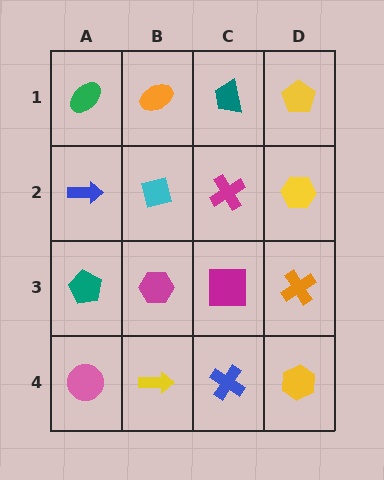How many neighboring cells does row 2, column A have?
3.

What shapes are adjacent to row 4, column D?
An orange cross (row 3, column D), a blue cross (row 4, column C).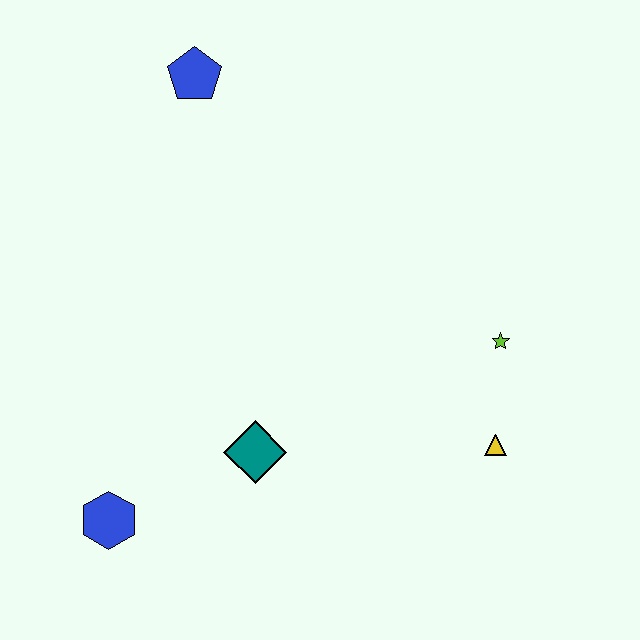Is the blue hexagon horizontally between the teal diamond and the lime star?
No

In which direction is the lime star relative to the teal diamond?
The lime star is to the right of the teal diamond.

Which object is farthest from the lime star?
The blue hexagon is farthest from the lime star.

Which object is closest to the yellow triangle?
The lime star is closest to the yellow triangle.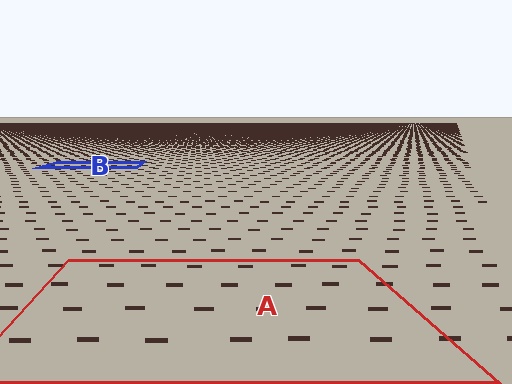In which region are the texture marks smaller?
The texture marks are smaller in region B, because it is farther away.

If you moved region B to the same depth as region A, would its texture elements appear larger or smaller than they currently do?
They would appear larger. At a closer depth, the same texture elements are projected at a bigger on-screen size.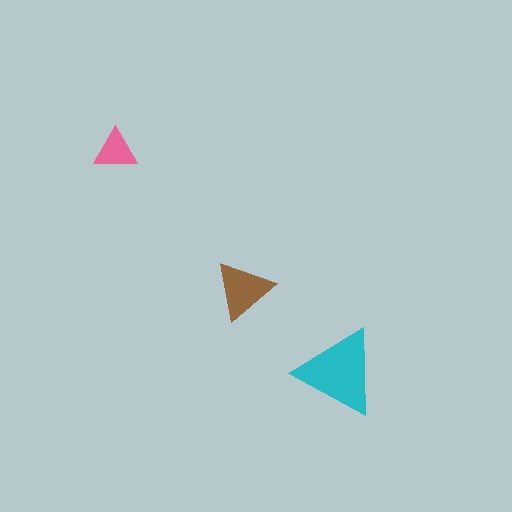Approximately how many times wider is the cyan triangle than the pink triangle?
About 2 times wider.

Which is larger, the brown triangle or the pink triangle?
The brown one.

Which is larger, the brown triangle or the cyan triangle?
The cyan one.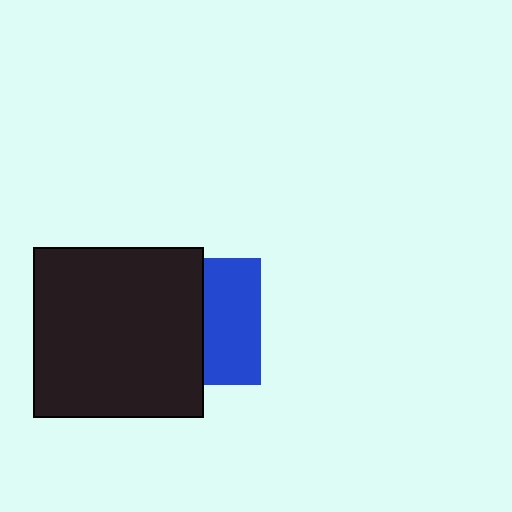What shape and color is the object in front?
The object in front is a black square.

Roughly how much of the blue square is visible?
About half of it is visible (roughly 46%).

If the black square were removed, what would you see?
You would see the complete blue square.